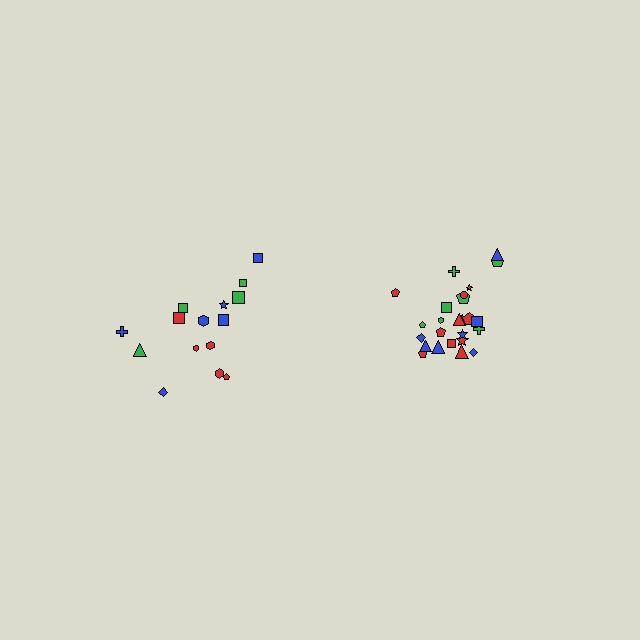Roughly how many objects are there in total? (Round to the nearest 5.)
Roughly 40 objects in total.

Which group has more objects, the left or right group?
The right group.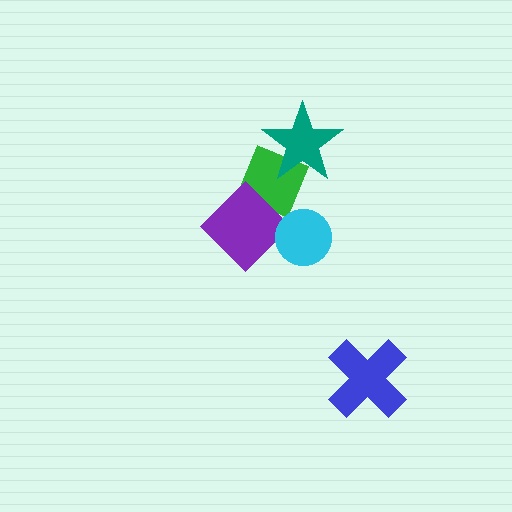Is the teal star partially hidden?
No, no other shape covers it.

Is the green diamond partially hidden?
Yes, it is partially covered by another shape.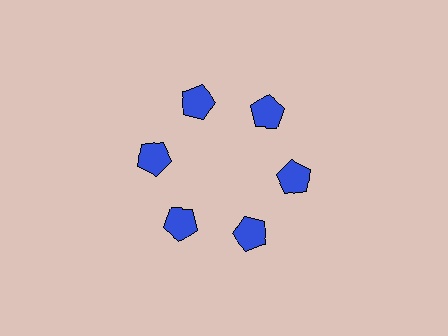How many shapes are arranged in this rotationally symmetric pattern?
There are 6 shapes, arranged in 6 groups of 1.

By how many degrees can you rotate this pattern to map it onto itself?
The pattern maps onto itself every 60 degrees of rotation.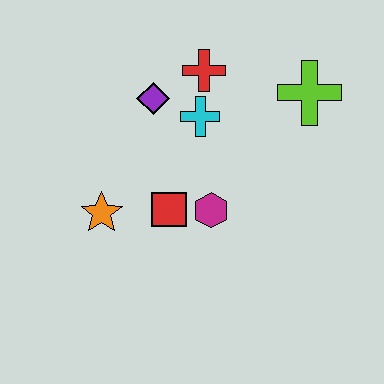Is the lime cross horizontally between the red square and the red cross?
No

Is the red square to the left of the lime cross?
Yes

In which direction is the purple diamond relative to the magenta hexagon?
The purple diamond is above the magenta hexagon.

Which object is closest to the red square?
The magenta hexagon is closest to the red square.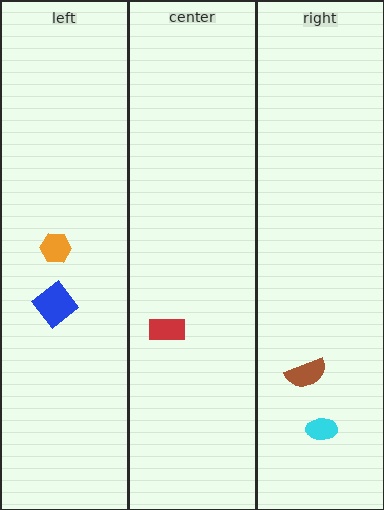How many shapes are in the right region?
2.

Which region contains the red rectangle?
The center region.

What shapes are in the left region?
The orange hexagon, the blue diamond.